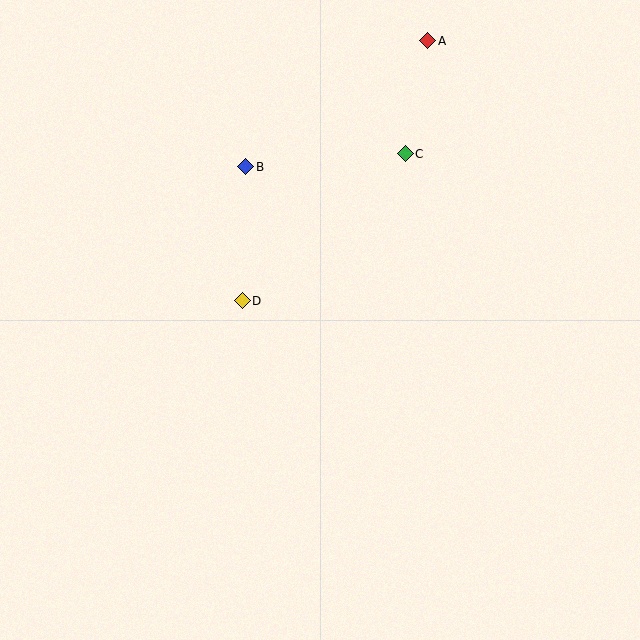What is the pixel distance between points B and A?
The distance between B and A is 221 pixels.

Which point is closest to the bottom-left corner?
Point D is closest to the bottom-left corner.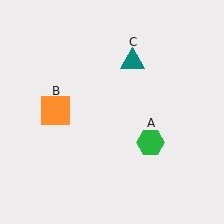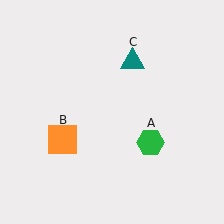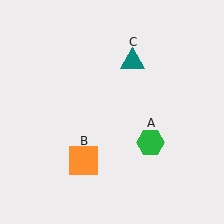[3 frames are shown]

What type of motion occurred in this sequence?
The orange square (object B) rotated counterclockwise around the center of the scene.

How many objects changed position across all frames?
1 object changed position: orange square (object B).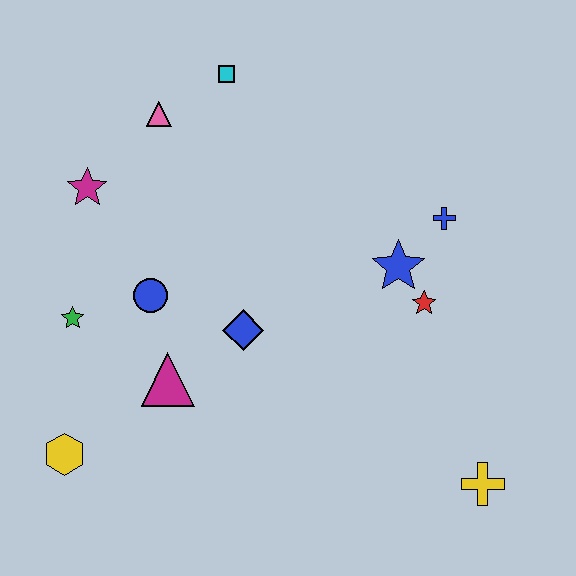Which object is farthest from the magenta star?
The yellow cross is farthest from the magenta star.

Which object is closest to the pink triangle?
The cyan square is closest to the pink triangle.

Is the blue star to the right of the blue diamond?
Yes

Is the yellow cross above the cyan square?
No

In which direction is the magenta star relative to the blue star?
The magenta star is to the left of the blue star.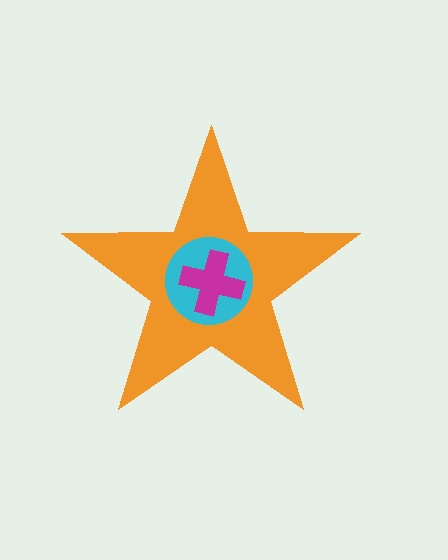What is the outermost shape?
The orange star.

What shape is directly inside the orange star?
The cyan circle.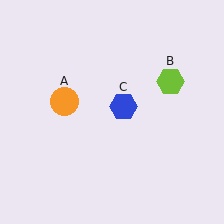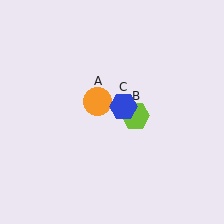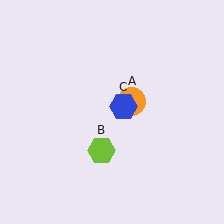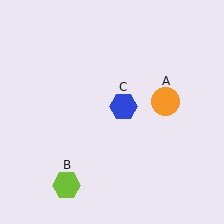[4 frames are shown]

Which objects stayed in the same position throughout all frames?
Blue hexagon (object C) remained stationary.